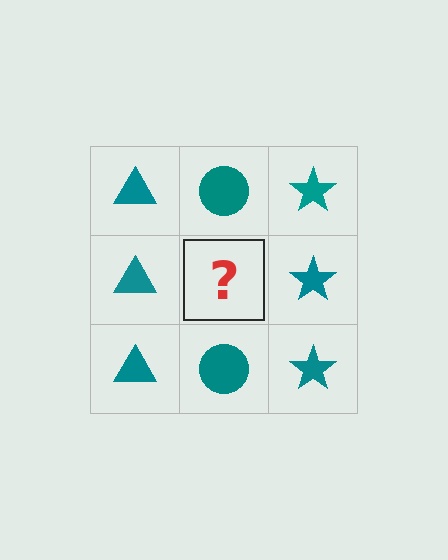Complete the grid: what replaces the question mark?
The question mark should be replaced with a teal circle.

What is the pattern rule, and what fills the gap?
The rule is that each column has a consistent shape. The gap should be filled with a teal circle.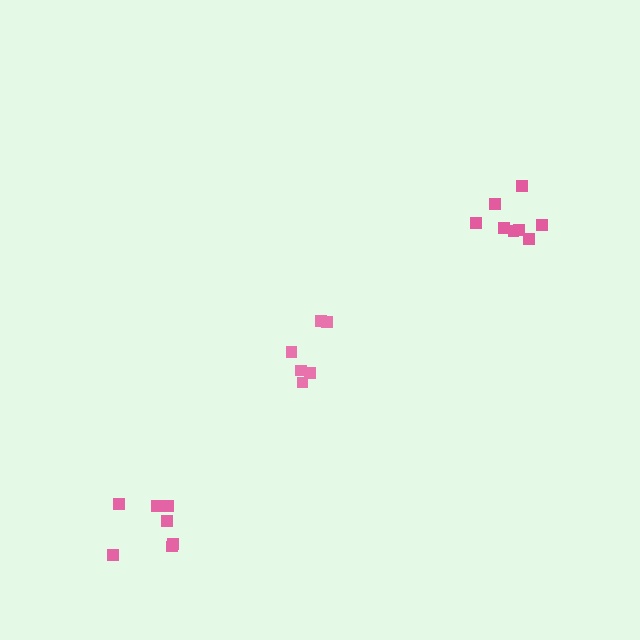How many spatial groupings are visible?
There are 3 spatial groupings.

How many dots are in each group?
Group 1: 6 dots, Group 2: 8 dots, Group 3: 7 dots (21 total).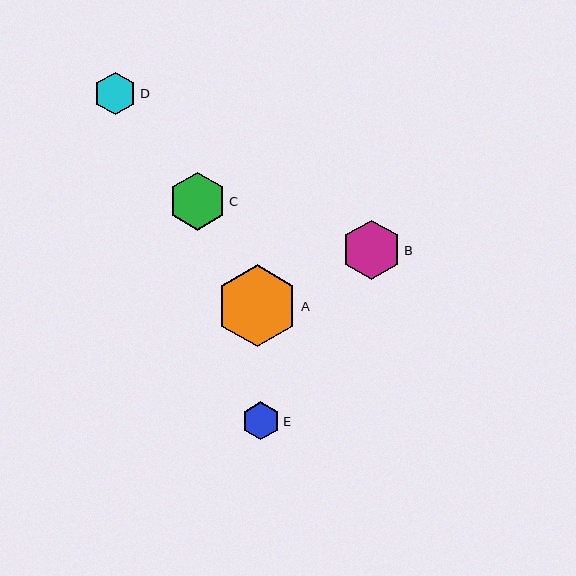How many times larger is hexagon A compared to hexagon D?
Hexagon A is approximately 1.9 times the size of hexagon D.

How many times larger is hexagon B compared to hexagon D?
Hexagon B is approximately 1.4 times the size of hexagon D.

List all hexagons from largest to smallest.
From largest to smallest: A, B, C, D, E.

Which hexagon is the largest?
Hexagon A is the largest with a size of approximately 82 pixels.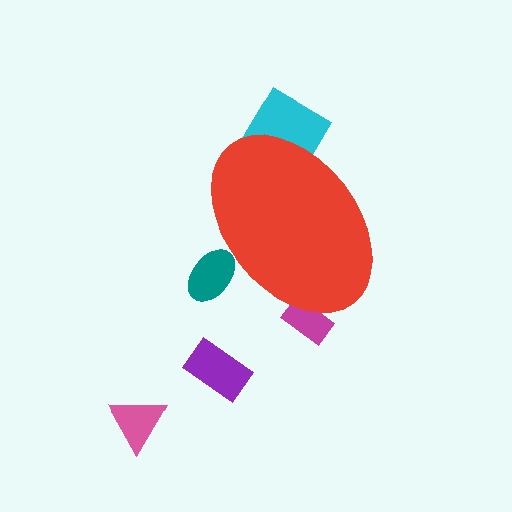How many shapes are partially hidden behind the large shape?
3 shapes are partially hidden.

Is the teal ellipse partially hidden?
Yes, the teal ellipse is partially hidden behind the red ellipse.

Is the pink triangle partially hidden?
No, the pink triangle is fully visible.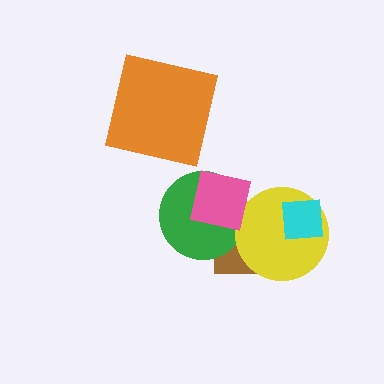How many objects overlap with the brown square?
4 objects overlap with the brown square.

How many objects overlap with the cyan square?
2 objects overlap with the cyan square.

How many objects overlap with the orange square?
0 objects overlap with the orange square.